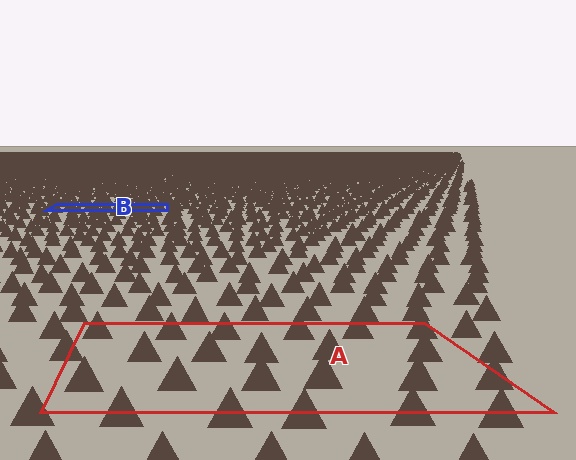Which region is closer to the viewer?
Region A is closer. The texture elements there are larger and more spread out.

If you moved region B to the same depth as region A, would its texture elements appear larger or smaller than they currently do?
They would appear larger. At a closer depth, the same texture elements are projected at a bigger on-screen size.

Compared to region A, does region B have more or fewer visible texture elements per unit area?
Region B has more texture elements per unit area — they are packed more densely because it is farther away.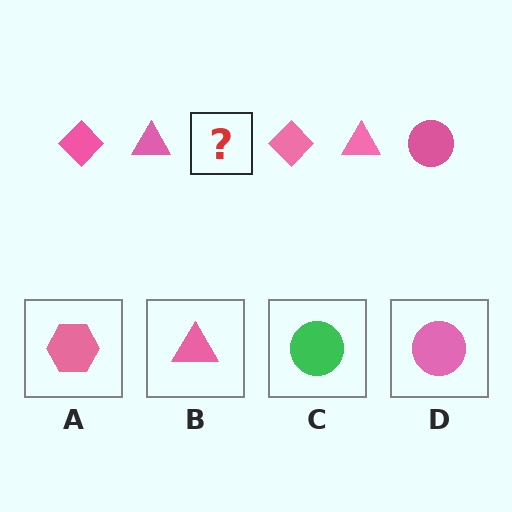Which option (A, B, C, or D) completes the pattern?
D.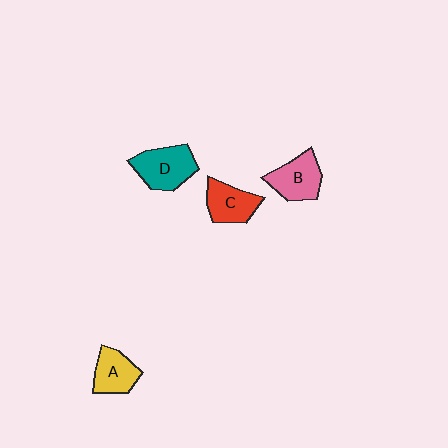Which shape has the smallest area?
Shape A (yellow).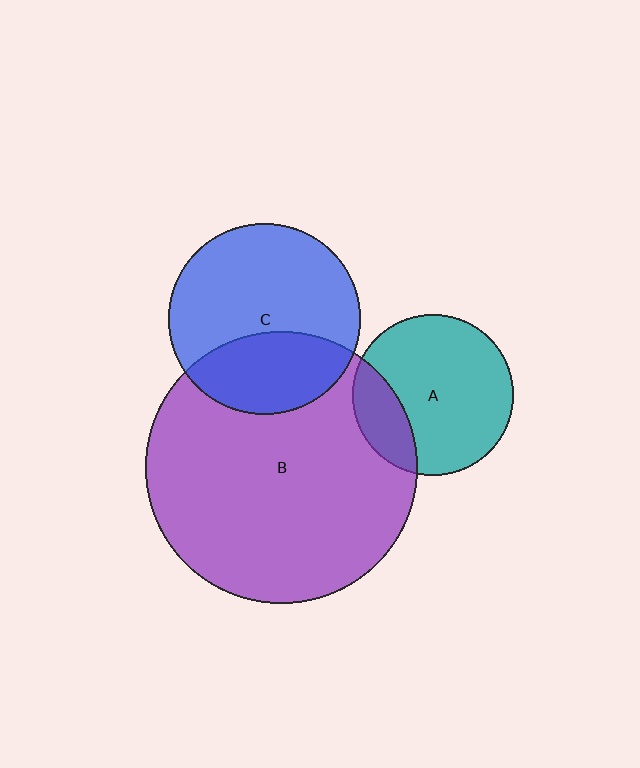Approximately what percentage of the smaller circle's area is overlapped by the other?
Approximately 35%.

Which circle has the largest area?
Circle B (purple).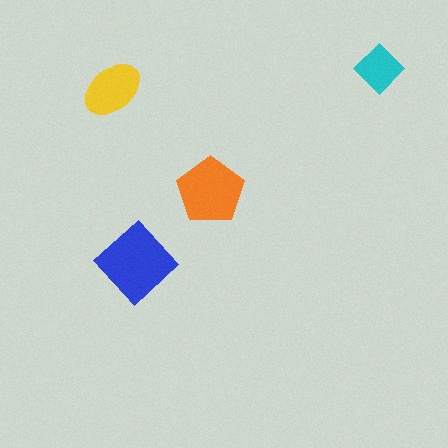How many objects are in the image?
There are 4 objects in the image.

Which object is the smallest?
The cyan diamond.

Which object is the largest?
The blue diamond.